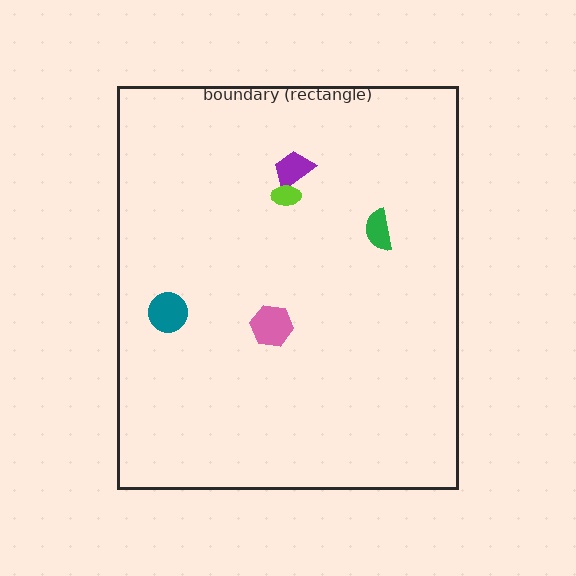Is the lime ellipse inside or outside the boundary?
Inside.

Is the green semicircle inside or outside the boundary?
Inside.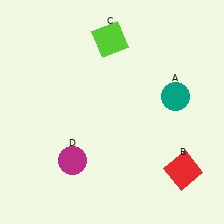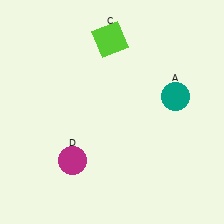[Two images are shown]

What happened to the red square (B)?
The red square (B) was removed in Image 2. It was in the bottom-right area of Image 1.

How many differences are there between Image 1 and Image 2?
There is 1 difference between the two images.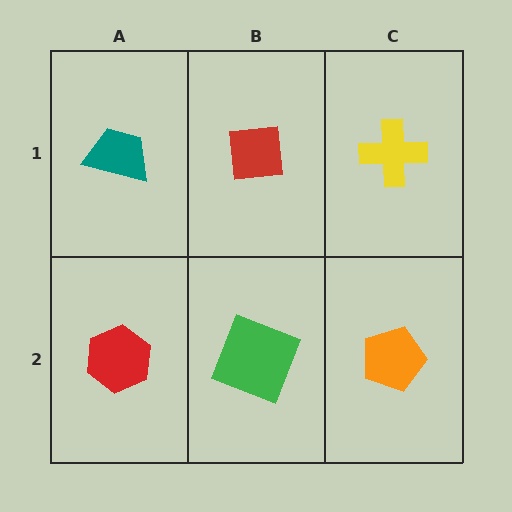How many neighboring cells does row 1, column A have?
2.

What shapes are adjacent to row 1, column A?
A red hexagon (row 2, column A), a red square (row 1, column B).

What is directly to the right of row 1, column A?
A red square.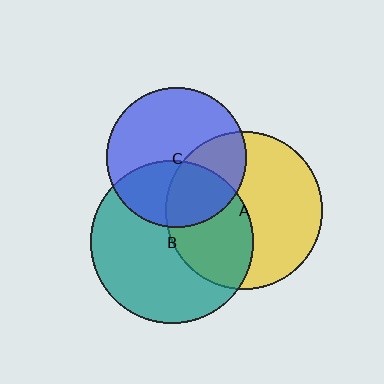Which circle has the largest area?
Circle B (teal).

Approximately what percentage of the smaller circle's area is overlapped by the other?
Approximately 40%.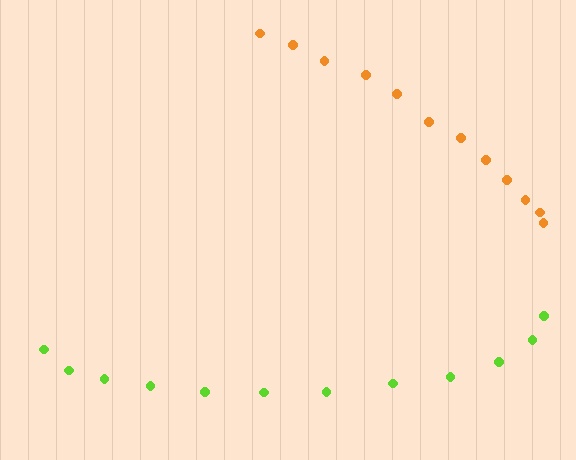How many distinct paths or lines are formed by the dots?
There are 2 distinct paths.